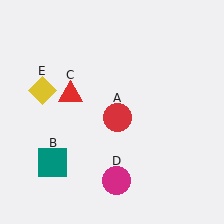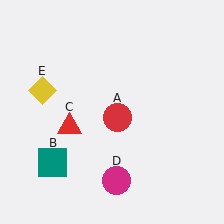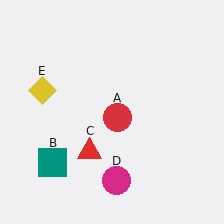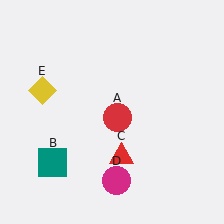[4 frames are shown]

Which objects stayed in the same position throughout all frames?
Red circle (object A) and teal square (object B) and magenta circle (object D) and yellow diamond (object E) remained stationary.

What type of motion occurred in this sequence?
The red triangle (object C) rotated counterclockwise around the center of the scene.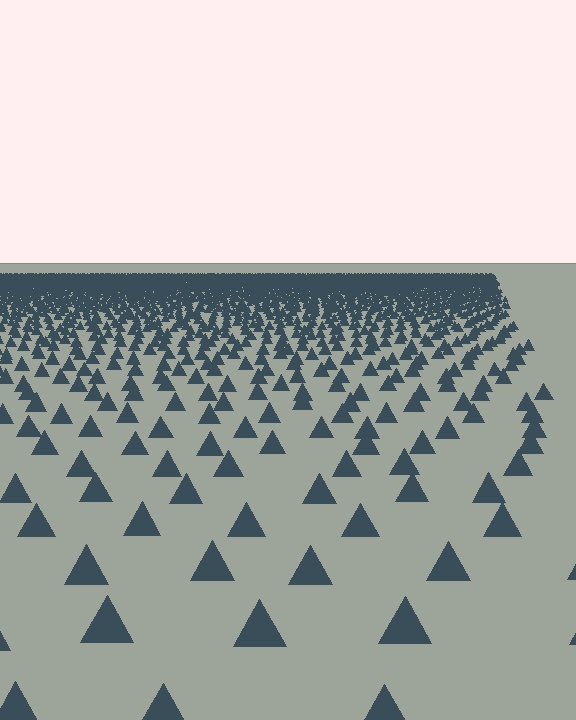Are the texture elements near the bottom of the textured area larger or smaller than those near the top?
Larger. Near the bottom, elements are closer to the viewer and appear at a bigger on-screen size.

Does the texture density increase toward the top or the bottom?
Density increases toward the top.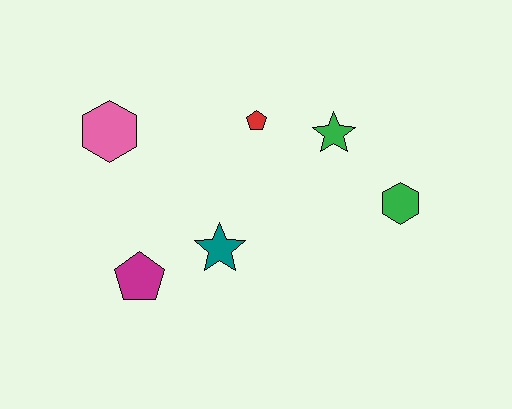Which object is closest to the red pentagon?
The green star is closest to the red pentagon.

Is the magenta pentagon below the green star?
Yes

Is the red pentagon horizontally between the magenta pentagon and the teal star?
No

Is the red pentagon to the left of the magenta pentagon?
No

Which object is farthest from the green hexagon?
The pink hexagon is farthest from the green hexagon.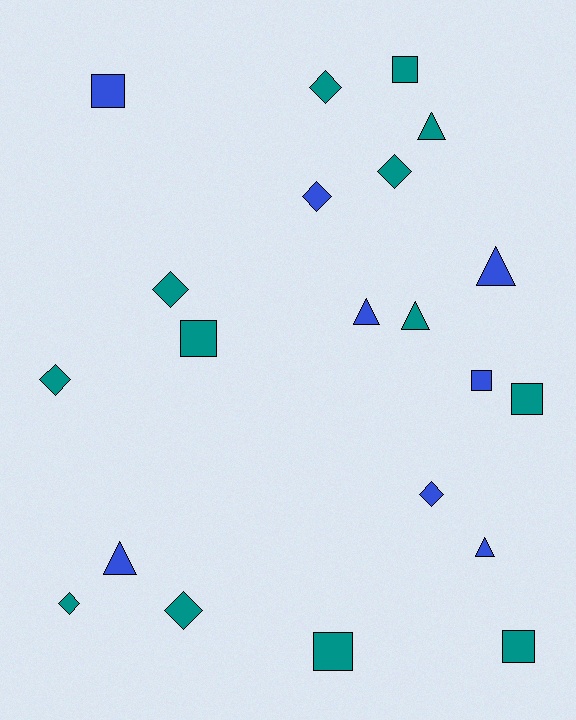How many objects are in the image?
There are 21 objects.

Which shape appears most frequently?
Diamond, with 8 objects.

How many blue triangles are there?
There are 4 blue triangles.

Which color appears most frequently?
Teal, with 13 objects.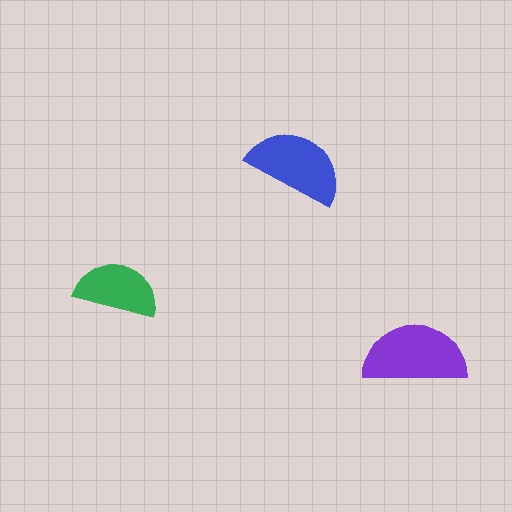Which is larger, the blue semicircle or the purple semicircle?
The purple one.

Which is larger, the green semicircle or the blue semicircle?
The blue one.